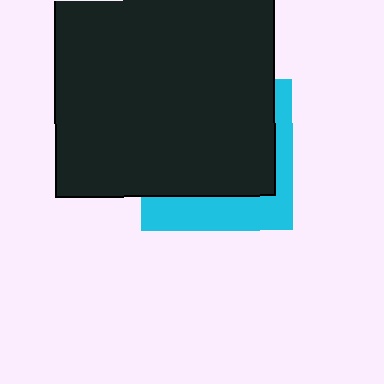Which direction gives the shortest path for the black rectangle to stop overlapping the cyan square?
Moving up gives the shortest separation.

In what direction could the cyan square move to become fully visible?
The cyan square could move down. That would shift it out from behind the black rectangle entirely.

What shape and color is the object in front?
The object in front is a black rectangle.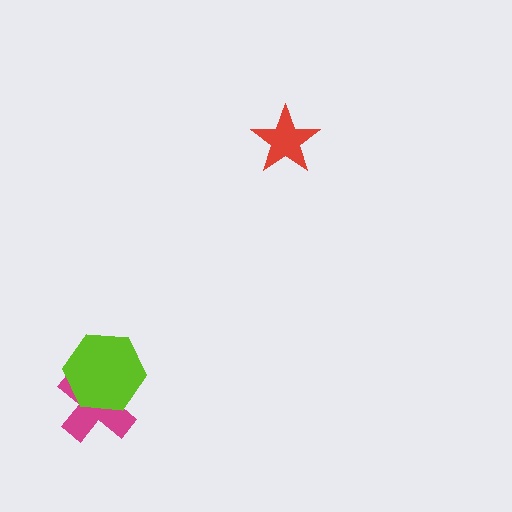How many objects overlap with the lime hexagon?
1 object overlaps with the lime hexagon.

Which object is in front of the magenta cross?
The lime hexagon is in front of the magenta cross.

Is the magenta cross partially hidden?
Yes, it is partially covered by another shape.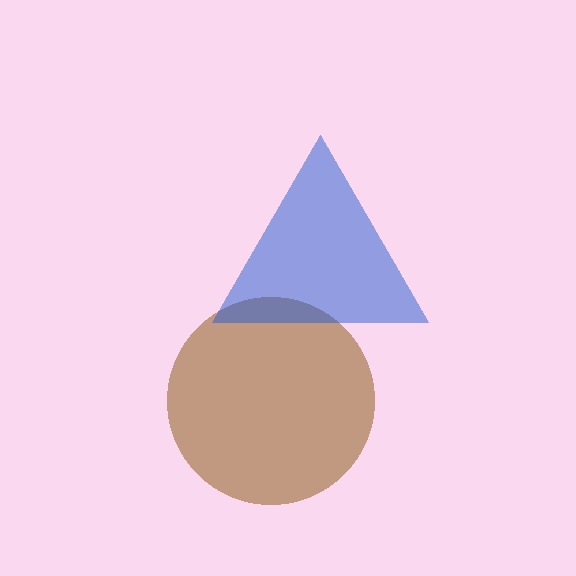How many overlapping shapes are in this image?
There are 2 overlapping shapes in the image.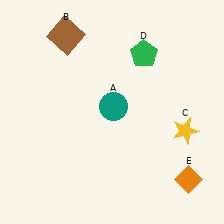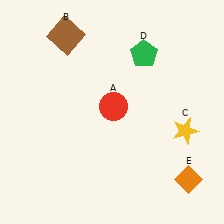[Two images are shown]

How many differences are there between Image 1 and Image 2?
There is 1 difference between the two images.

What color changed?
The circle (A) changed from teal in Image 1 to red in Image 2.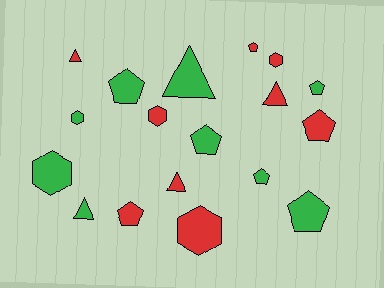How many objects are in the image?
There are 18 objects.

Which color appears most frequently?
Red, with 9 objects.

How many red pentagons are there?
There are 3 red pentagons.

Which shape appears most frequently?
Pentagon, with 8 objects.